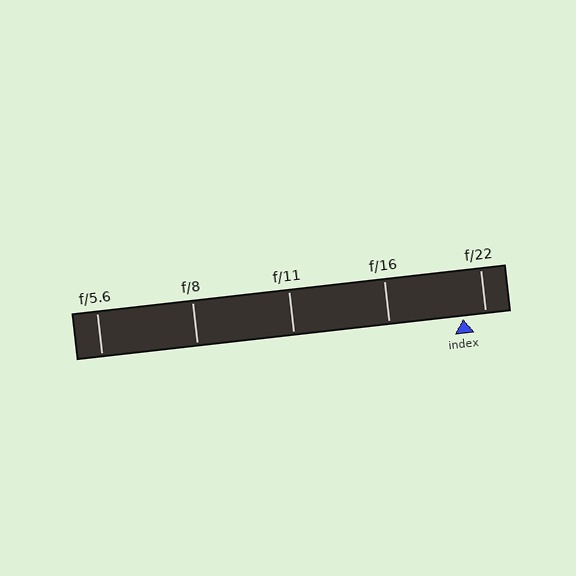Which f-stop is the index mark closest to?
The index mark is closest to f/22.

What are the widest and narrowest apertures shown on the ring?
The widest aperture shown is f/5.6 and the narrowest is f/22.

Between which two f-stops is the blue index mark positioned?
The index mark is between f/16 and f/22.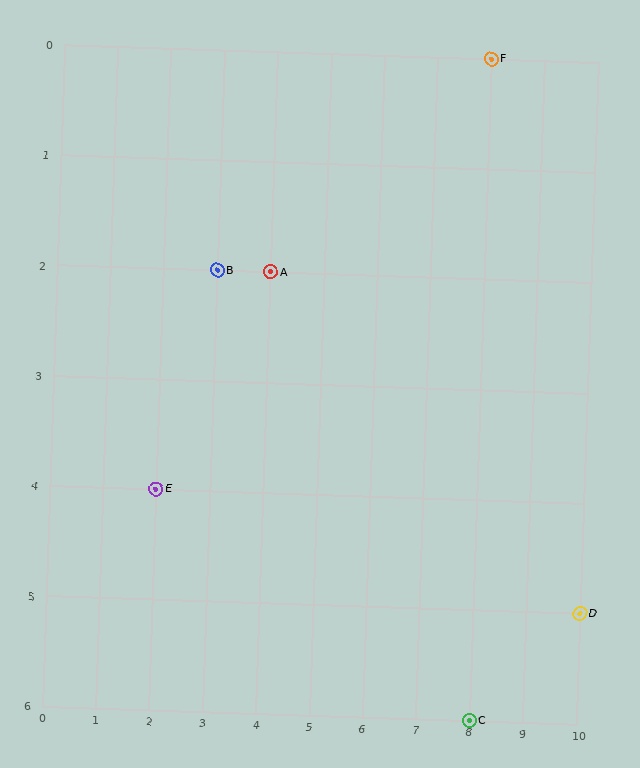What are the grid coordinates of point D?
Point D is at grid coordinates (10, 5).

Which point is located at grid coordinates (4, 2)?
Point A is at (4, 2).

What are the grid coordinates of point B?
Point B is at grid coordinates (3, 2).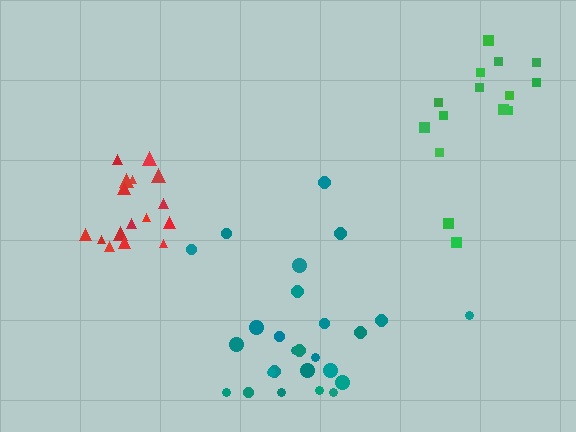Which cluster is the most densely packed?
Red.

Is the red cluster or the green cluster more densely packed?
Red.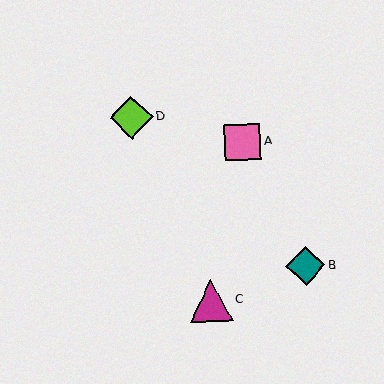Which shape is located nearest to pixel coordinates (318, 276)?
The teal diamond (labeled B) at (306, 266) is nearest to that location.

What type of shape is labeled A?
Shape A is a pink square.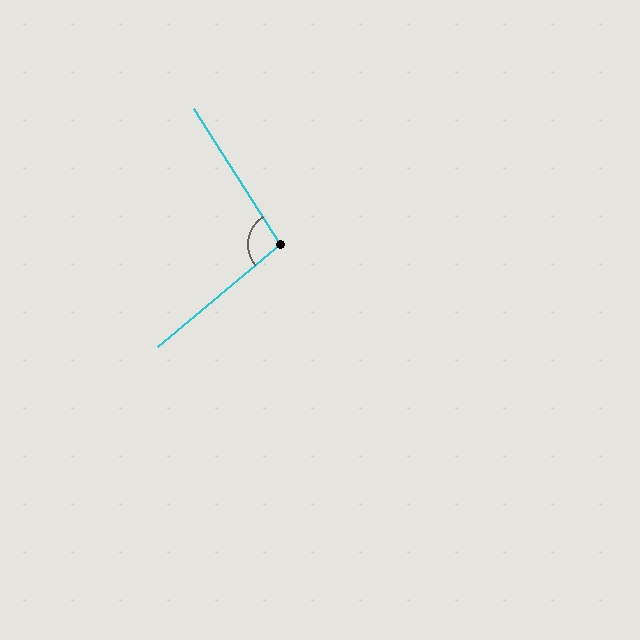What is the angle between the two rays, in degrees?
Approximately 97 degrees.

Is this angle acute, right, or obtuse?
It is obtuse.